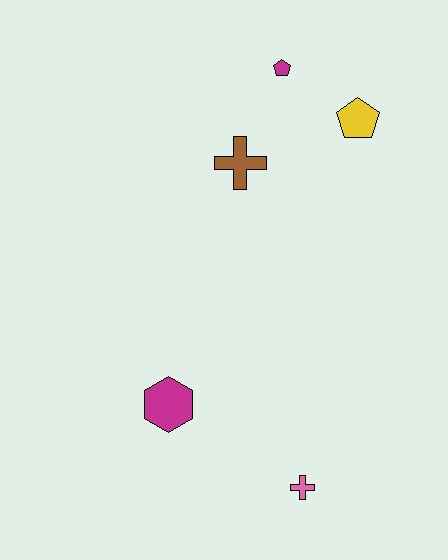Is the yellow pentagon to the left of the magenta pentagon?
No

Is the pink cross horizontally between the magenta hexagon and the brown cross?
No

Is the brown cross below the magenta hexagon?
No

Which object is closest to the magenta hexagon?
The pink cross is closest to the magenta hexagon.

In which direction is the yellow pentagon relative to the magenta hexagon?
The yellow pentagon is above the magenta hexagon.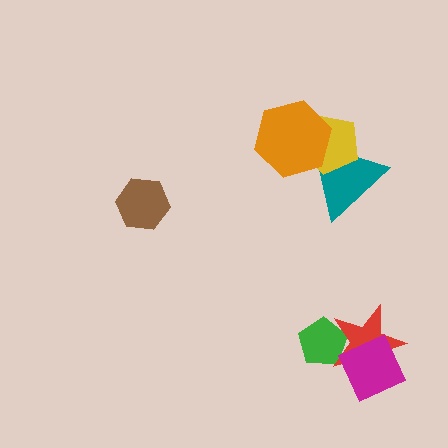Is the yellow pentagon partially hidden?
Yes, it is partially covered by another shape.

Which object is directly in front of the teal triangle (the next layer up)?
The yellow pentagon is directly in front of the teal triangle.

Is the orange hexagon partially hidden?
No, no other shape covers it.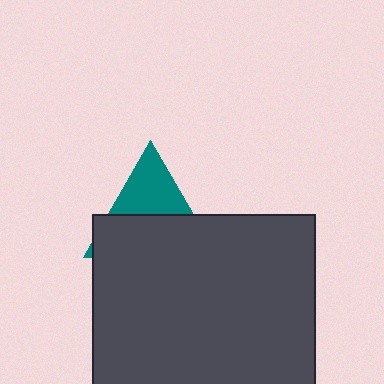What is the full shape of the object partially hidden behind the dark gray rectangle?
The partially hidden object is a teal triangle.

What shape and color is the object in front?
The object in front is a dark gray rectangle.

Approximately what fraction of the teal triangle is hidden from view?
Roughly 60% of the teal triangle is hidden behind the dark gray rectangle.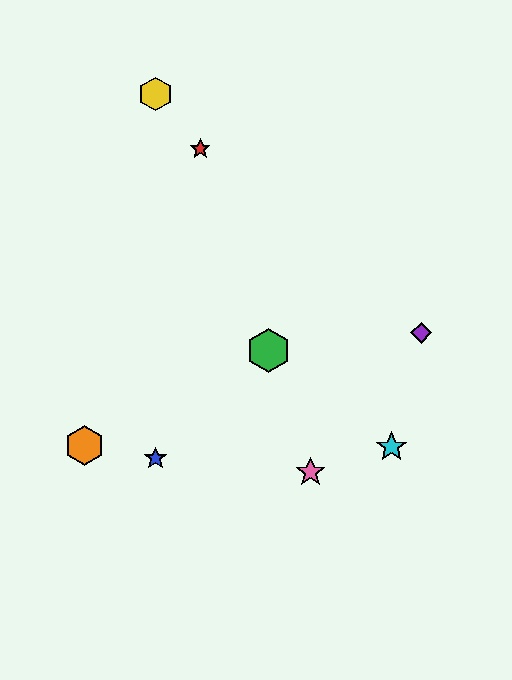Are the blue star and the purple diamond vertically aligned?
No, the blue star is at x≈156 and the purple diamond is at x≈421.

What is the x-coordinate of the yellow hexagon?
The yellow hexagon is at x≈156.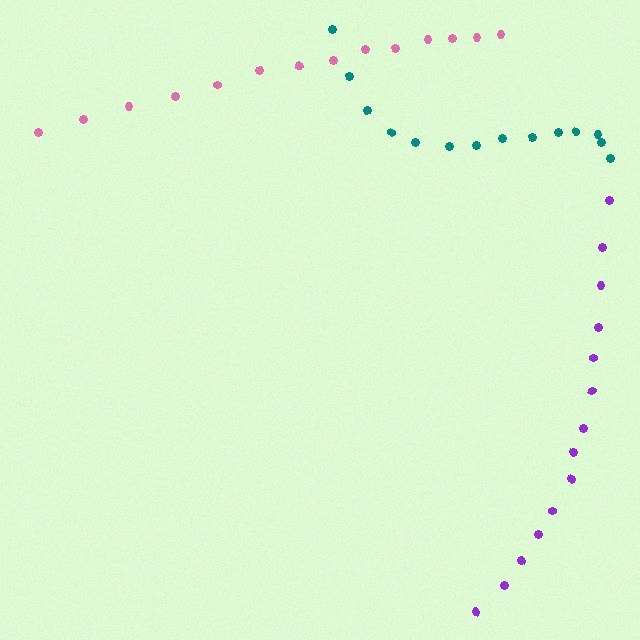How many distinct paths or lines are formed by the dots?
There are 3 distinct paths.